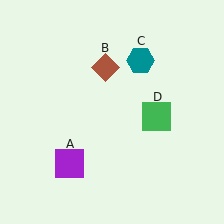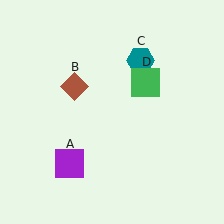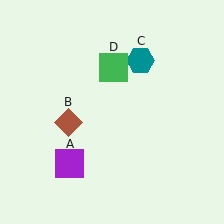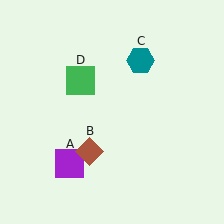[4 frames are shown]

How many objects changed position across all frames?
2 objects changed position: brown diamond (object B), green square (object D).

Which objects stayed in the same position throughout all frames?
Purple square (object A) and teal hexagon (object C) remained stationary.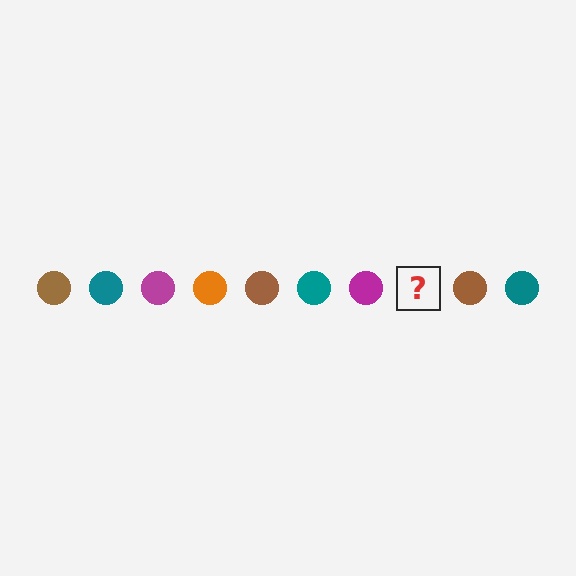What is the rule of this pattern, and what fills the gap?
The rule is that the pattern cycles through brown, teal, magenta, orange circles. The gap should be filled with an orange circle.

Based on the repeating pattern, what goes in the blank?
The blank should be an orange circle.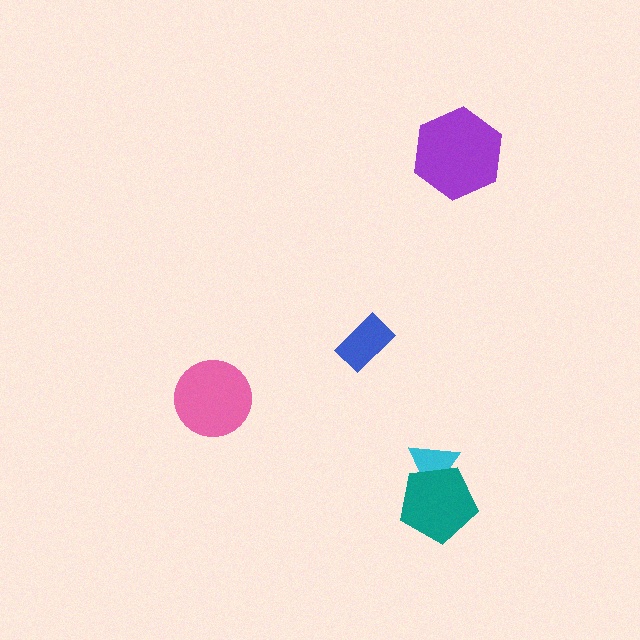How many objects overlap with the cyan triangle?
1 object overlaps with the cyan triangle.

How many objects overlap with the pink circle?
0 objects overlap with the pink circle.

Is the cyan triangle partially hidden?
Yes, it is partially covered by another shape.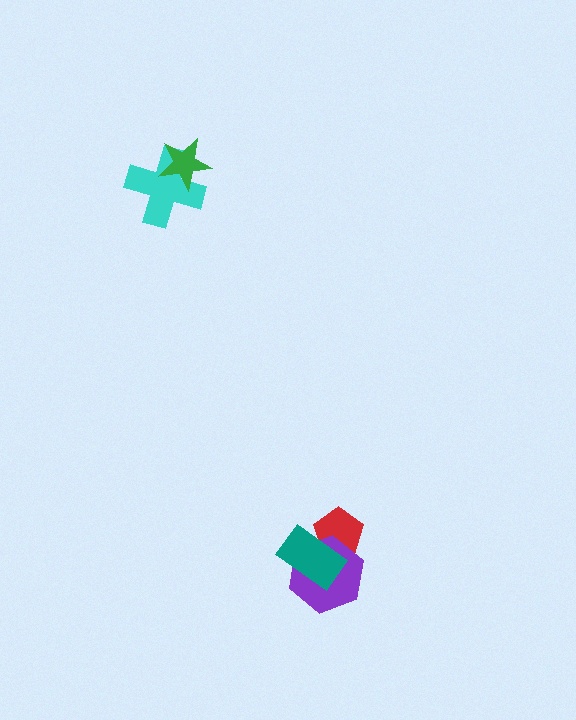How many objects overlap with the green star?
1 object overlaps with the green star.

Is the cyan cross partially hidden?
Yes, it is partially covered by another shape.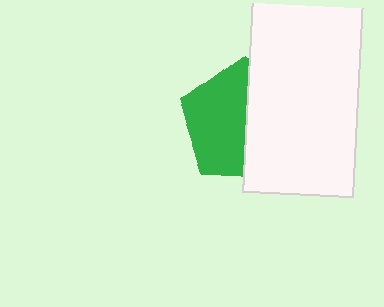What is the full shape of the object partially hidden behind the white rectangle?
The partially hidden object is a green pentagon.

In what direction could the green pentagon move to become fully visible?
The green pentagon could move left. That would shift it out from behind the white rectangle entirely.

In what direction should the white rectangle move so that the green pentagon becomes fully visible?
The white rectangle should move right. That is the shortest direction to clear the overlap and leave the green pentagon fully visible.